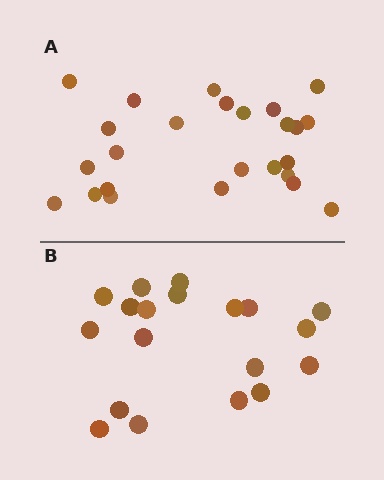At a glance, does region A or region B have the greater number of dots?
Region A (the top region) has more dots.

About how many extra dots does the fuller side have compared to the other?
Region A has about 6 more dots than region B.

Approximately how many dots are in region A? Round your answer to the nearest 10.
About 20 dots. (The exact count is 25, which rounds to 20.)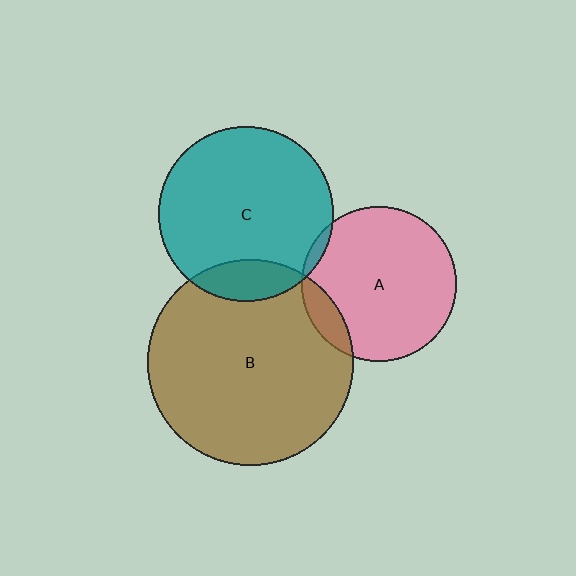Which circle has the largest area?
Circle B (brown).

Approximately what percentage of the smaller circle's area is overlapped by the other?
Approximately 5%.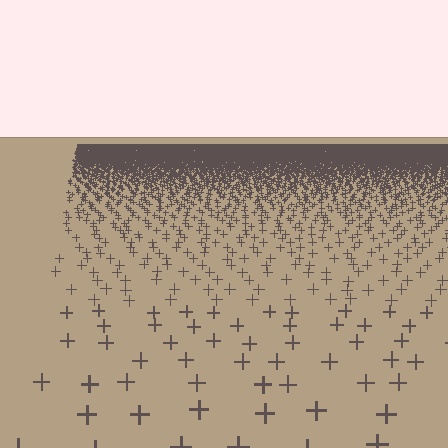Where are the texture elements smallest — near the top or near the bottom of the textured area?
Near the top.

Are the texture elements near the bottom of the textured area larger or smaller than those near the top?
Larger. Near the bottom, elements are closer to the viewer and appear at a bigger on-screen size.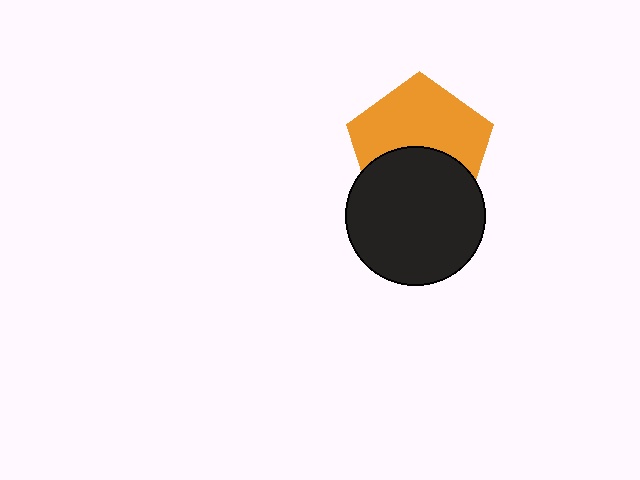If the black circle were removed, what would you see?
You would see the complete orange pentagon.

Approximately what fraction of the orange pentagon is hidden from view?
Roughly 42% of the orange pentagon is hidden behind the black circle.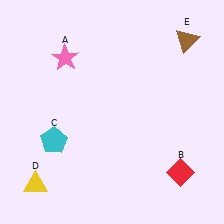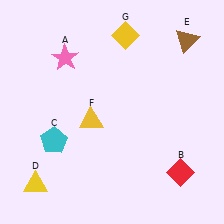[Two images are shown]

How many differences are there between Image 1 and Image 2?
There are 2 differences between the two images.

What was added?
A yellow triangle (F), a yellow diamond (G) were added in Image 2.